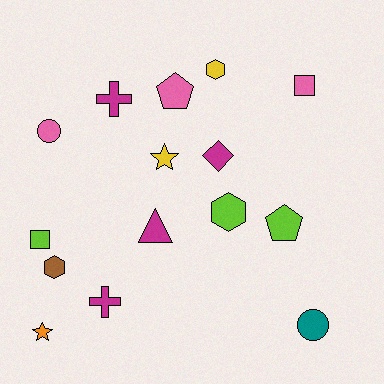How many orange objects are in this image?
There is 1 orange object.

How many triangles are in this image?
There is 1 triangle.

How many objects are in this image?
There are 15 objects.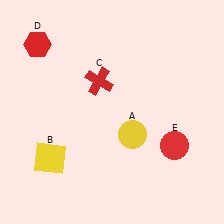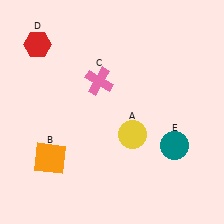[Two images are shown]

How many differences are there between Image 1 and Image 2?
There are 3 differences between the two images.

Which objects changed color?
B changed from yellow to orange. C changed from red to pink. E changed from red to teal.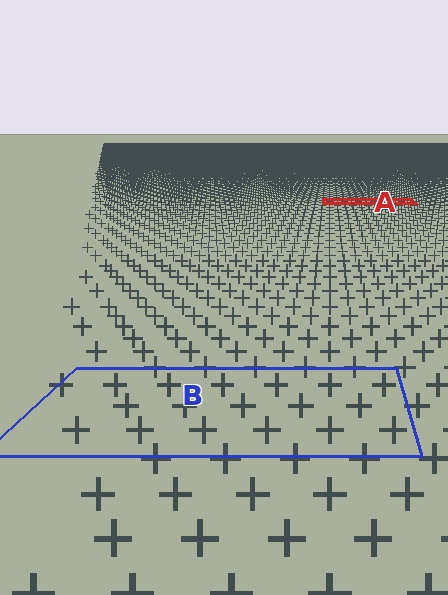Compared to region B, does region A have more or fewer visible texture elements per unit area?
Region A has more texture elements per unit area — they are packed more densely because it is farther away.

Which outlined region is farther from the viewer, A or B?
Region A is farther from the viewer — the texture elements inside it appear smaller and more densely packed.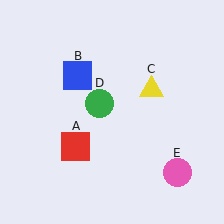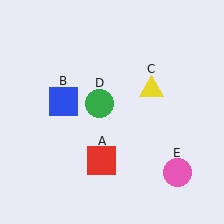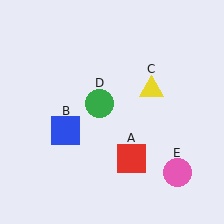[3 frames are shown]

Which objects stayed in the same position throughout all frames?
Yellow triangle (object C) and green circle (object D) and pink circle (object E) remained stationary.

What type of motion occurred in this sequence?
The red square (object A), blue square (object B) rotated counterclockwise around the center of the scene.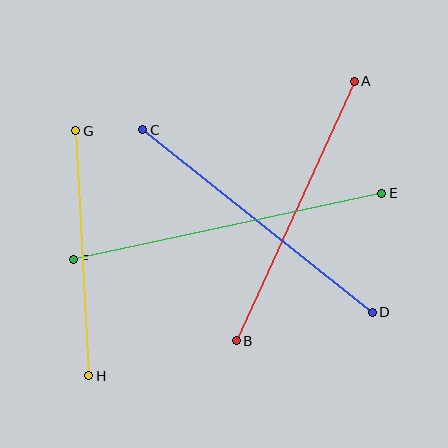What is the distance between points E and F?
The distance is approximately 315 pixels.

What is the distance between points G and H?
The distance is approximately 245 pixels.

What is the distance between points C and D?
The distance is approximately 293 pixels.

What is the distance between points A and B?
The distance is approximately 285 pixels.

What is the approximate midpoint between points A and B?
The midpoint is at approximately (295, 211) pixels.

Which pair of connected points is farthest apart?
Points E and F are farthest apart.